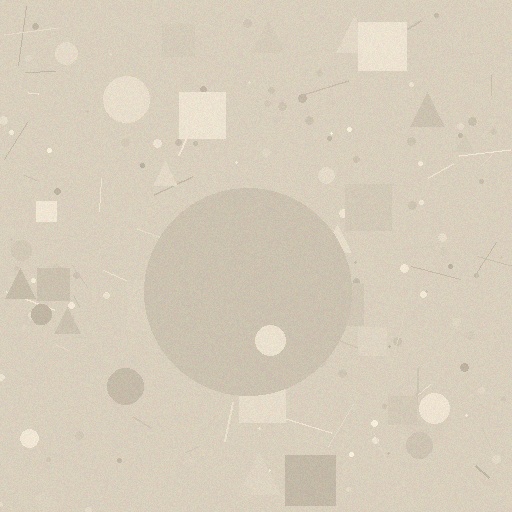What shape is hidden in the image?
A circle is hidden in the image.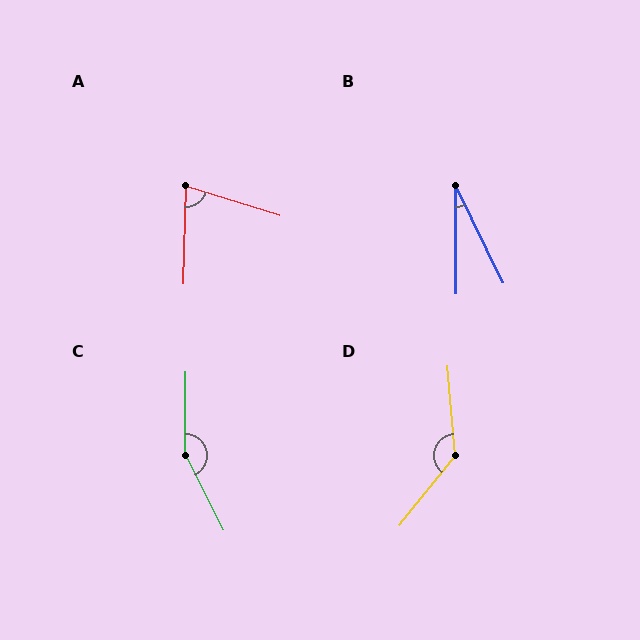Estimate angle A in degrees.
Approximately 74 degrees.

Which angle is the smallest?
B, at approximately 26 degrees.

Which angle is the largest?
C, at approximately 153 degrees.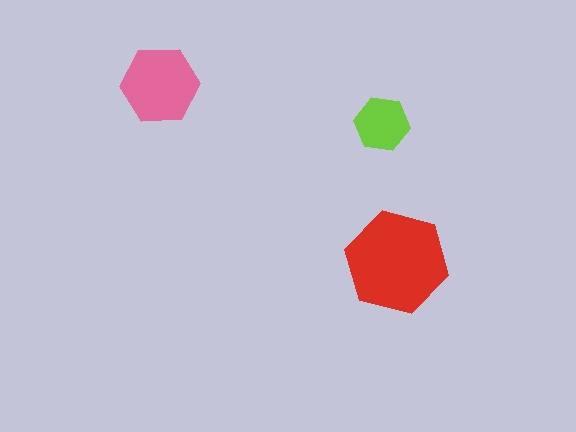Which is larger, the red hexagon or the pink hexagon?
The red one.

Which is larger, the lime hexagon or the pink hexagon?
The pink one.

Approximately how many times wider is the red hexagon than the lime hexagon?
About 2 times wider.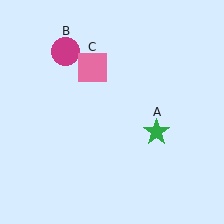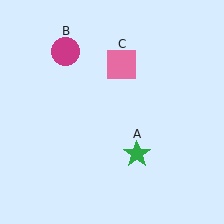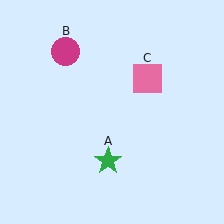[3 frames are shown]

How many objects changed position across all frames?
2 objects changed position: green star (object A), pink square (object C).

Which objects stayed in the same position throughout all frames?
Magenta circle (object B) remained stationary.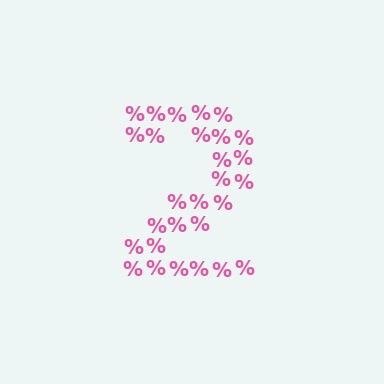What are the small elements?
The small elements are percent signs.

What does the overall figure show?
The overall figure shows the digit 2.